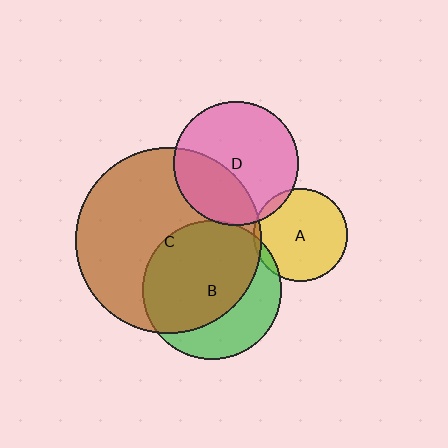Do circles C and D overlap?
Yes.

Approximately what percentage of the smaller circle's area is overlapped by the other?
Approximately 35%.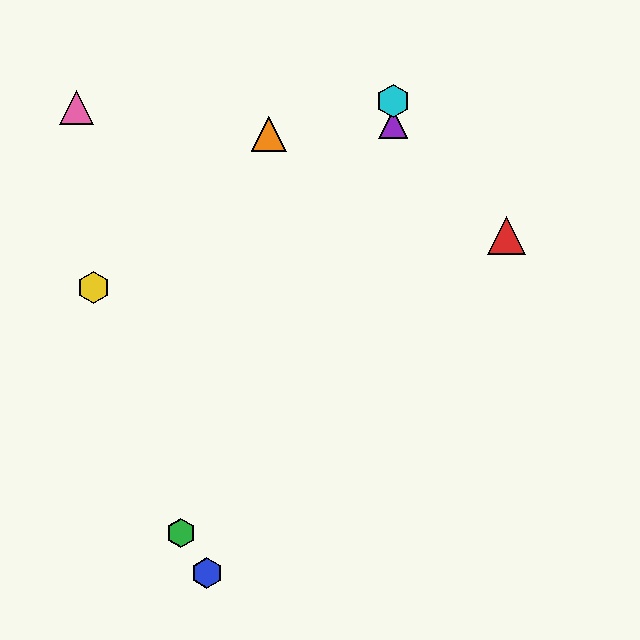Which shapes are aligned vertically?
The purple triangle, the cyan hexagon are aligned vertically.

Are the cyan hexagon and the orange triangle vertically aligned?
No, the cyan hexagon is at x≈393 and the orange triangle is at x≈269.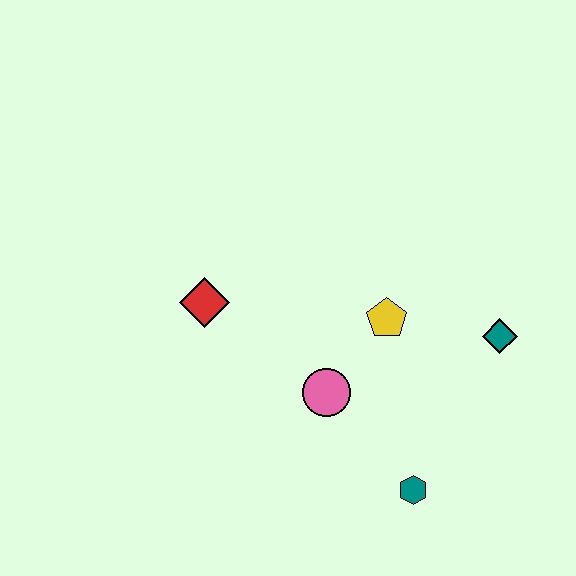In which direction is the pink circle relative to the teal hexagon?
The pink circle is above the teal hexagon.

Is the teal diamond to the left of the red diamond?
No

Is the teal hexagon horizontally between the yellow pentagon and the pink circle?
No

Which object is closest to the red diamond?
The pink circle is closest to the red diamond.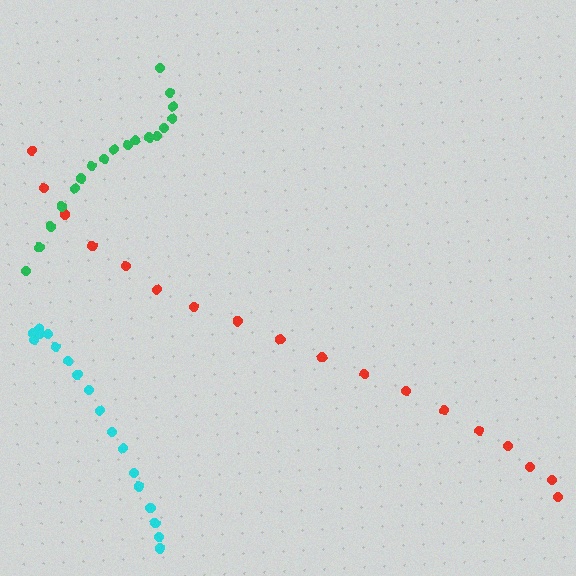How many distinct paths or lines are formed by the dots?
There are 3 distinct paths.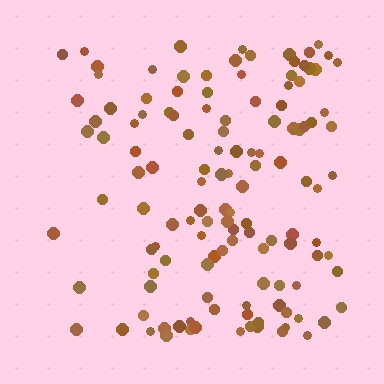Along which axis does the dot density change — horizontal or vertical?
Horizontal.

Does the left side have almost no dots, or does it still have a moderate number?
Still a moderate number, just noticeably fewer than the right.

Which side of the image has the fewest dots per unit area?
The left.